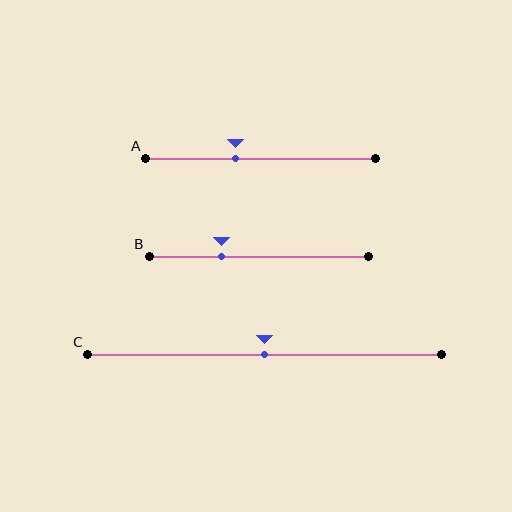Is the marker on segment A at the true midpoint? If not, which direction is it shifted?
No, the marker on segment A is shifted to the left by about 11% of the segment length.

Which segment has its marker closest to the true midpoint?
Segment C has its marker closest to the true midpoint.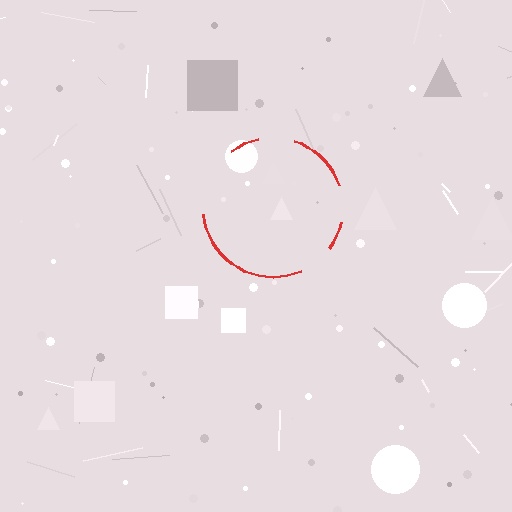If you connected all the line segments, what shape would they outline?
They would outline a circle.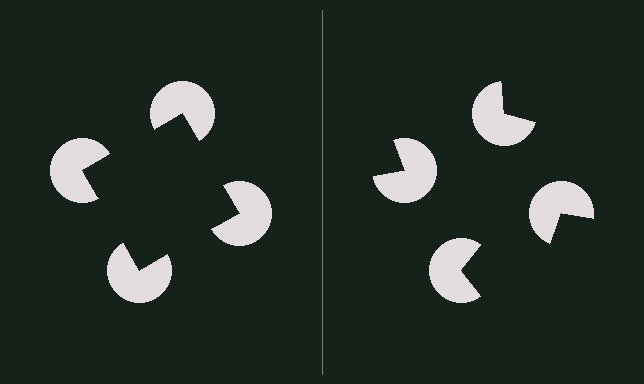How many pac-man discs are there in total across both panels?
8 — 4 on each side.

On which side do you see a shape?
An illusory square appears on the left side. On the right side the wedge cuts are rotated, so no coherent shape forms.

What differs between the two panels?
The pac-man discs are positioned identically on both sides; only the wedge orientations differ. On the left they align to a square; on the right they are misaligned.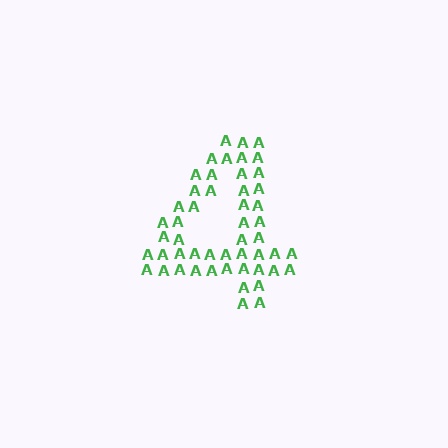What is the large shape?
The large shape is the digit 4.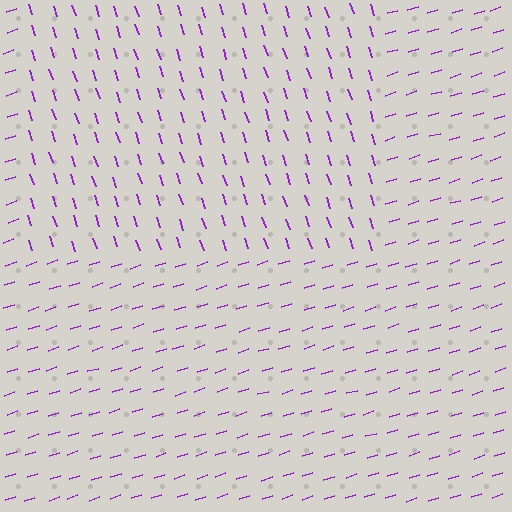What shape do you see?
I see a rectangle.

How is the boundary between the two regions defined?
The boundary is defined purely by a change in line orientation (approximately 90 degrees difference). All lines are the same color and thickness.